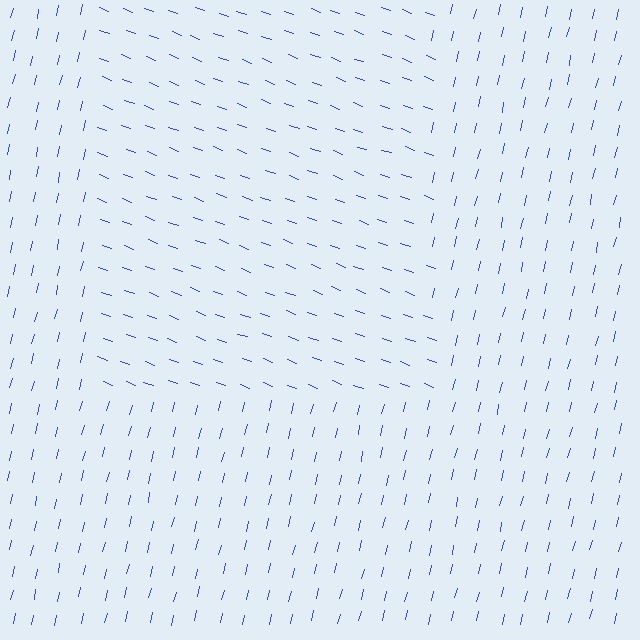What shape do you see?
I see a rectangle.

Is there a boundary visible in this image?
Yes, there is a texture boundary formed by a change in line orientation.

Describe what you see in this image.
The image is filled with small blue line segments. A rectangle region in the image has lines oriented differently from the surrounding lines, creating a visible texture boundary.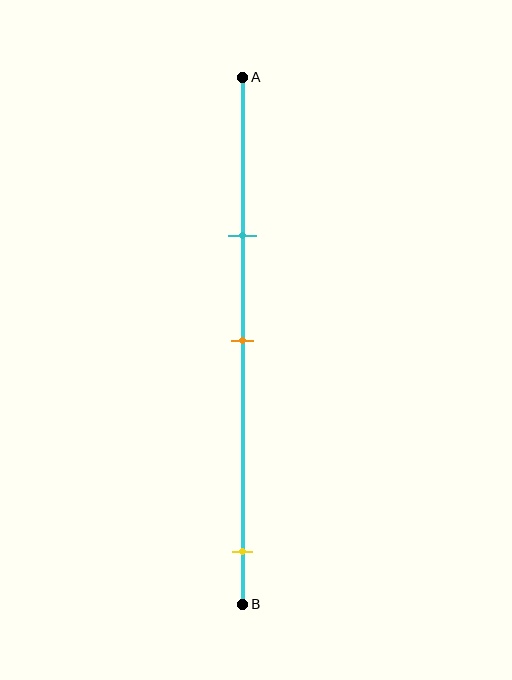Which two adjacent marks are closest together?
The cyan and orange marks are the closest adjacent pair.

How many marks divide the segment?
There are 3 marks dividing the segment.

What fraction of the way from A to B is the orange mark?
The orange mark is approximately 50% (0.5) of the way from A to B.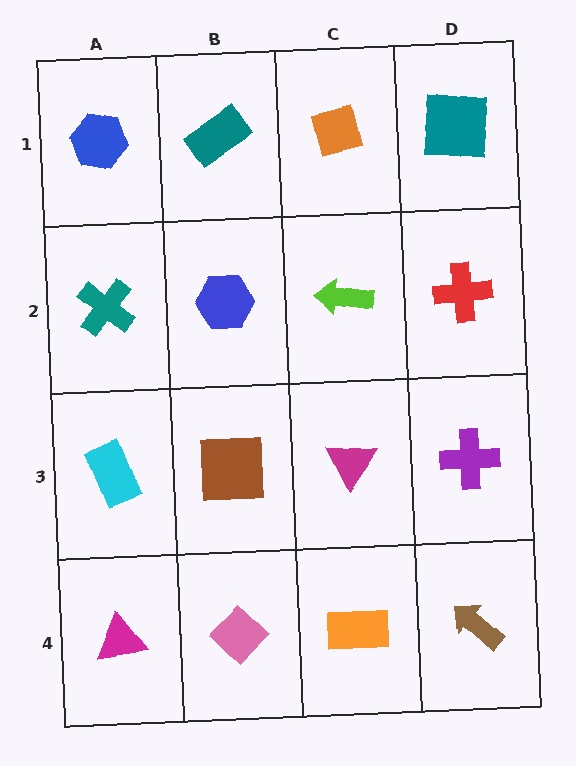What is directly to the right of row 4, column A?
A pink diamond.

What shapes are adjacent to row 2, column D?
A teal square (row 1, column D), a purple cross (row 3, column D), a lime arrow (row 2, column C).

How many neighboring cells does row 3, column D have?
3.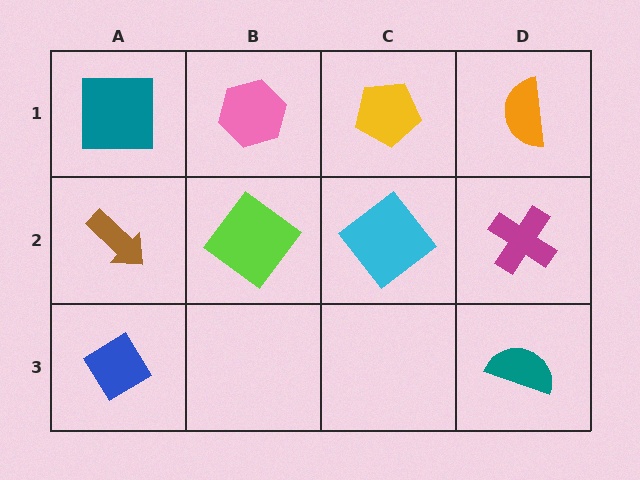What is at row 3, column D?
A teal semicircle.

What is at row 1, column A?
A teal square.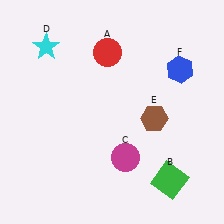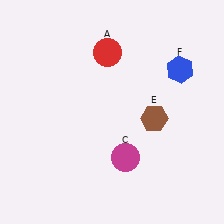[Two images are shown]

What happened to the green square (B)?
The green square (B) was removed in Image 2. It was in the bottom-right area of Image 1.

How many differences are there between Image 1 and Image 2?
There are 2 differences between the two images.